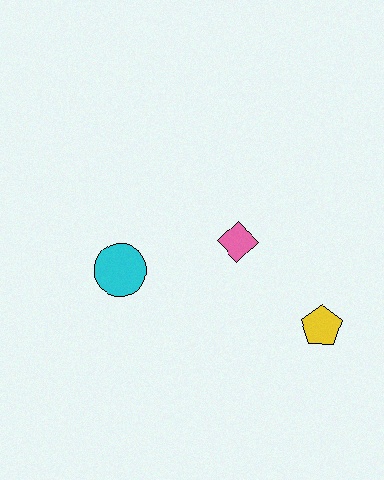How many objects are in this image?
There are 3 objects.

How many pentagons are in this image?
There is 1 pentagon.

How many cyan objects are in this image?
There is 1 cyan object.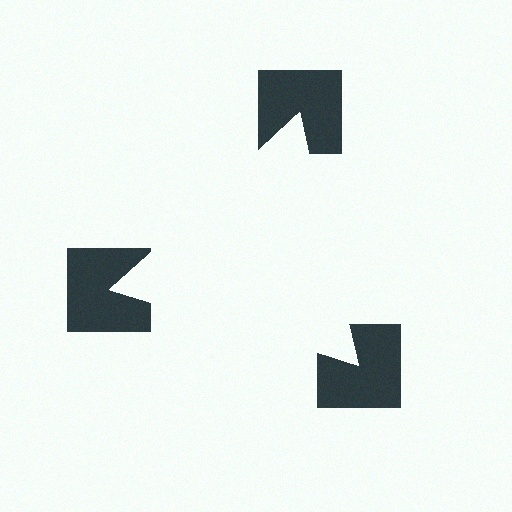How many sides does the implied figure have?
3 sides.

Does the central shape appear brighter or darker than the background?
It typically appears slightly brighter than the background, even though no actual brightness change is drawn.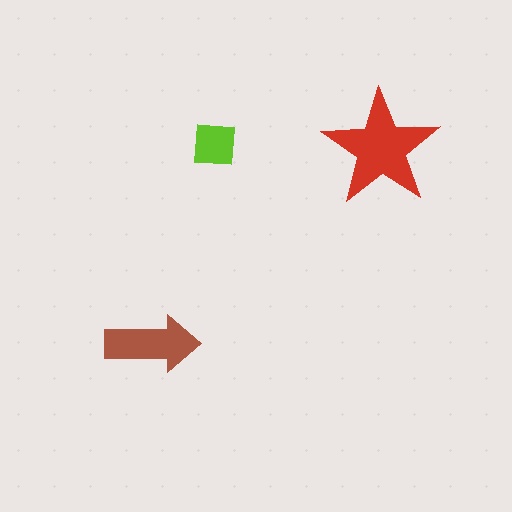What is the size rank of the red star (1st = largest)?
1st.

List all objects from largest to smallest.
The red star, the brown arrow, the lime square.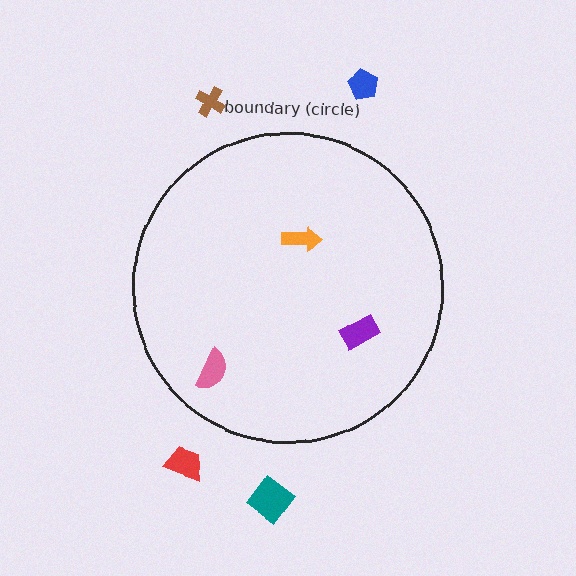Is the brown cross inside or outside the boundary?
Outside.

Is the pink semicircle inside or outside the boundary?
Inside.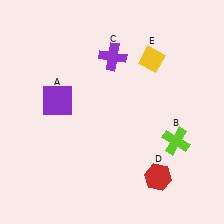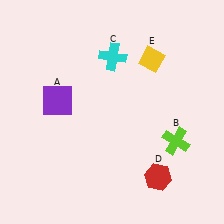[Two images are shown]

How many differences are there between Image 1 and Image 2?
There is 1 difference between the two images.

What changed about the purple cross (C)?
In Image 1, C is purple. In Image 2, it changed to cyan.